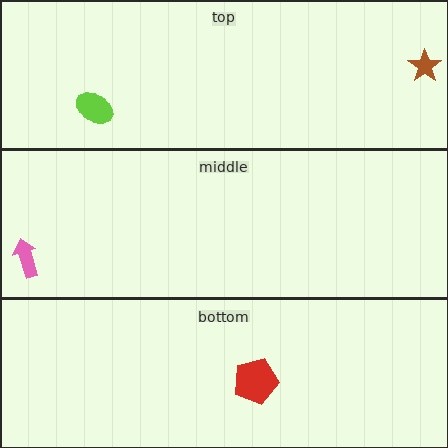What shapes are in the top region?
The brown star, the lime ellipse.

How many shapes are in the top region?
2.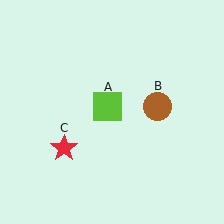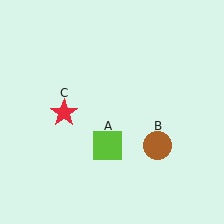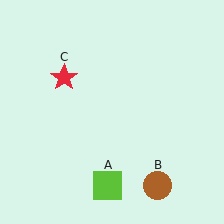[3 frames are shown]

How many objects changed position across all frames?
3 objects changed position: lime square (object A), brown circle (object B), red star (object C).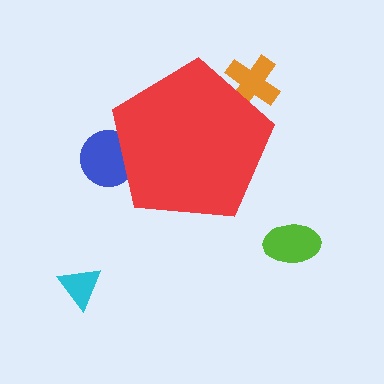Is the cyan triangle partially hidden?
No, the cyan triangle is fully visible.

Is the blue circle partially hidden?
Yes, the blue circle is partially hidden behind the red pentagon.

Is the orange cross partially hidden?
Yes, the orange cross is partially hidden behind the red pentagon.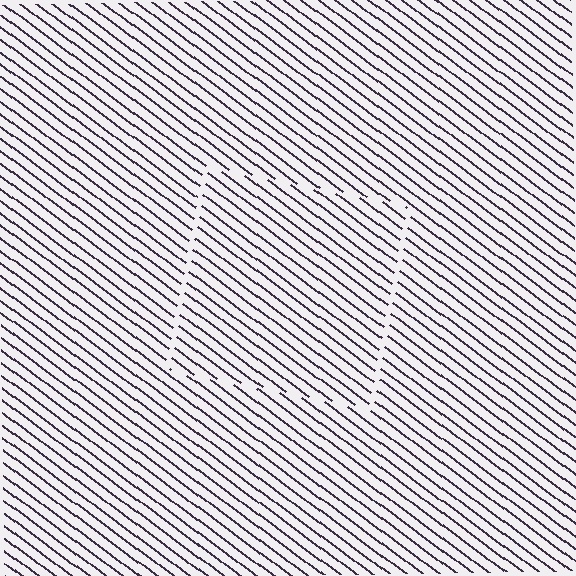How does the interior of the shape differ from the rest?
The interior of the shape contains the same grating, shifted by half a period — the contour is defined by the phase discontinuity where line-ends from the inner and outer gratings abut.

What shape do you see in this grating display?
An illusory square. The interior of the shape contains the same grating, shifted by half a period — the contour is defined by the phase discontinuity where line-ends from the inner and outer gratings abut.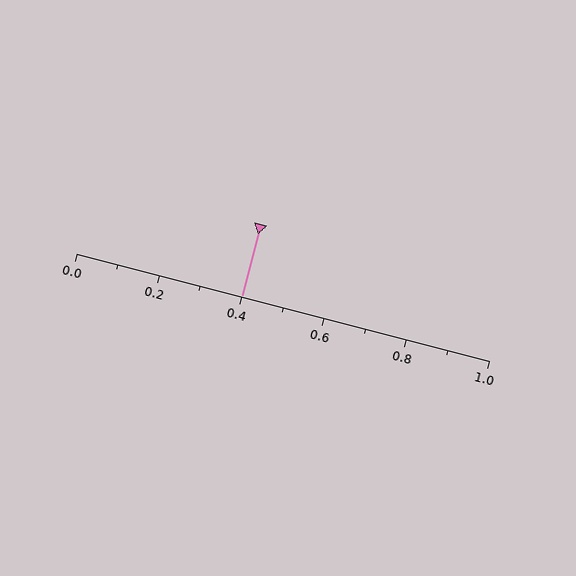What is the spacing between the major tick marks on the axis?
The major ticks are spaced 0.2 apart.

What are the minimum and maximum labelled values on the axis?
The axis runs from 0.0 to 1.0.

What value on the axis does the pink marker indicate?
The marker indicates approximately 0.4.